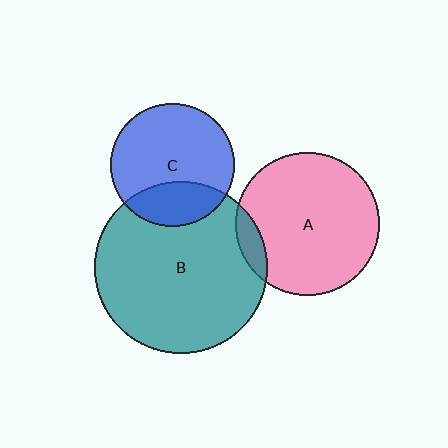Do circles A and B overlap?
Yes.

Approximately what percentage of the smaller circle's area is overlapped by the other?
Approximately 10%.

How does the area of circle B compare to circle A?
Approximately 1.4 times.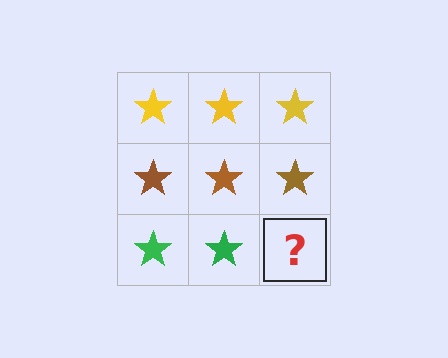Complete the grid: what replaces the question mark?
The question mark should be replaced with a green star.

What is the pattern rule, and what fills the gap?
The rule is that each row has a consistent color. The gap should be filled with a green star.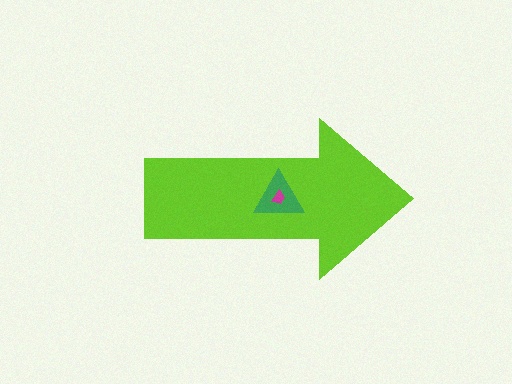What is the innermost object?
The magenta trapezoid.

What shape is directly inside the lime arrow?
The green triangle.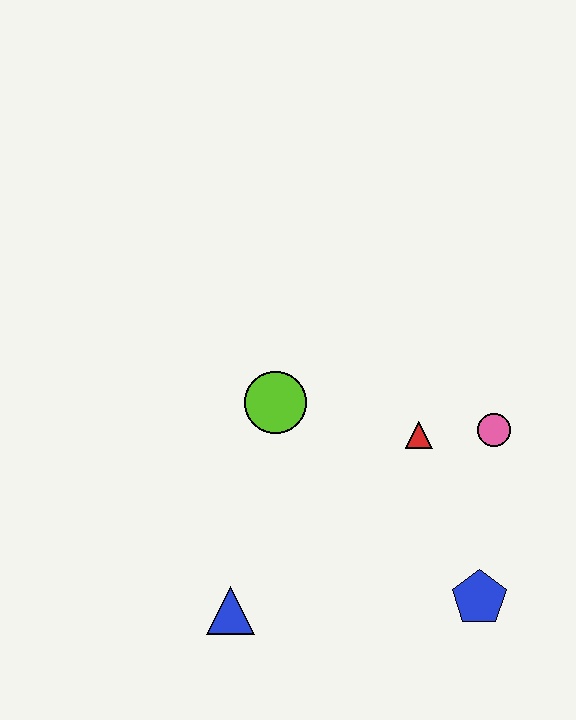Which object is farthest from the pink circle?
The blue triangle is farthest from the pink circle.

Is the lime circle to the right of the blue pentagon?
No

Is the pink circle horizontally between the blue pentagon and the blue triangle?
No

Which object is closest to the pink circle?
The red triangle is closest to the pink circle.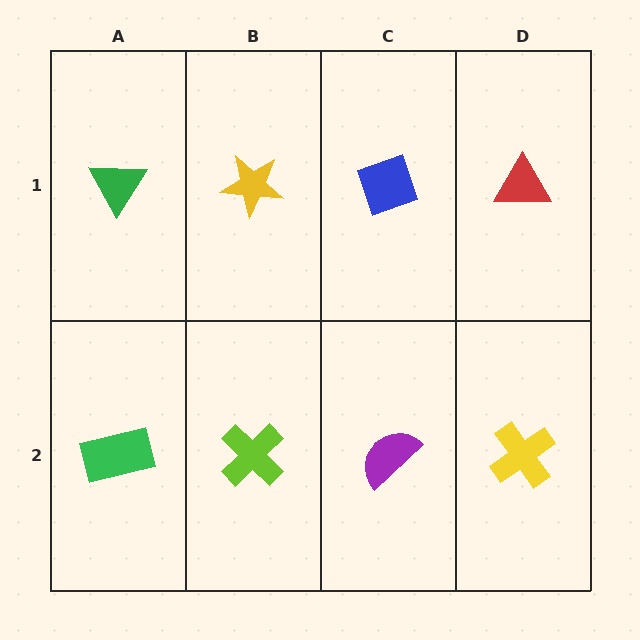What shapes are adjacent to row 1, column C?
A purple semicircle (row 2, column C), a yellow star (row 1, column B), a red triangle (row 1, column D).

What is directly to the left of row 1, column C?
A yellow star.